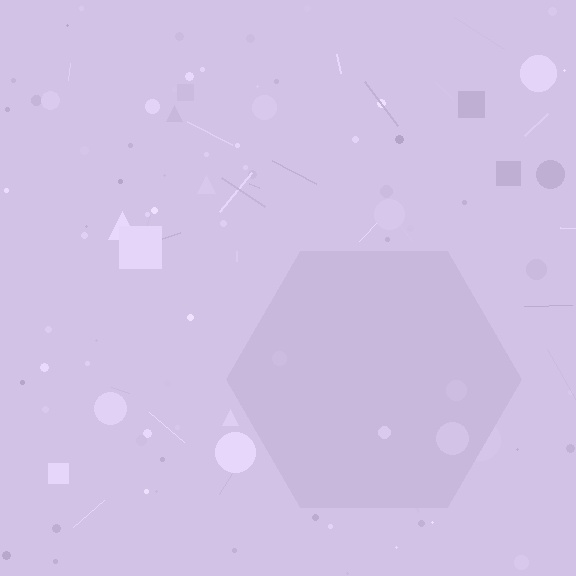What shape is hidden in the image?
A hexagon is hidden in the image.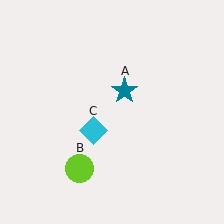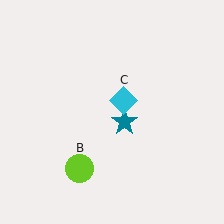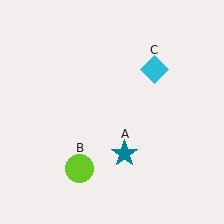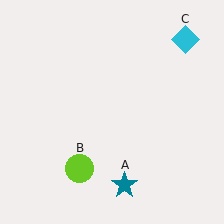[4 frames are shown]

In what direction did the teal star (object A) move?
The teal star (object A) moved down.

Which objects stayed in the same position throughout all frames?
Lime circle (object B) remained stationary.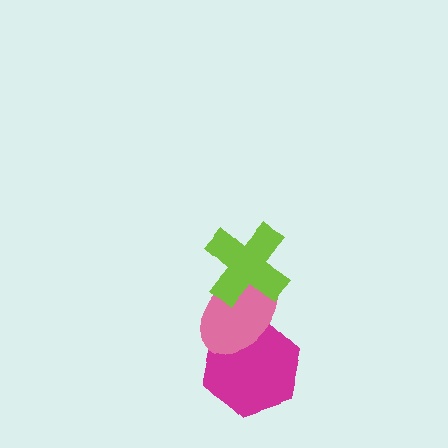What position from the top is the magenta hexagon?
The magenta hexagon is 3rd from the top.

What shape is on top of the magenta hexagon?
The pink ellipse is on top of the magenta hexagon.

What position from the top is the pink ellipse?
The pink ellipse is 2nd from the top.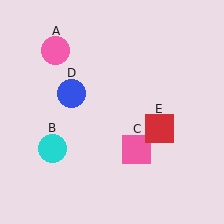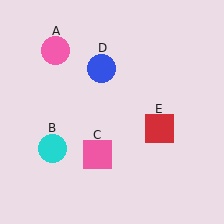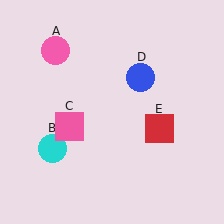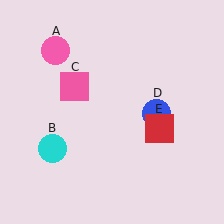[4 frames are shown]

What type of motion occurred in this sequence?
The pink square (object C), blue circle (object D) rotated clockwise around the center of the scene.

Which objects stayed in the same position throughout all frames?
Pink circle (object A) and cyan circle (object B) and red square (object E) remained stationary.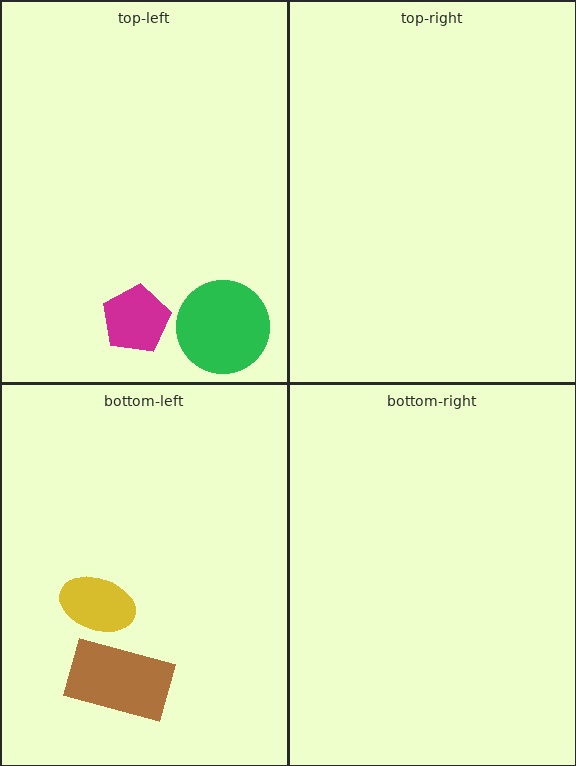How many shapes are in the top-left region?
2.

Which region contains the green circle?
The top-left region.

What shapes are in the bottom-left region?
The brown rectangle, the yellow ellipse.